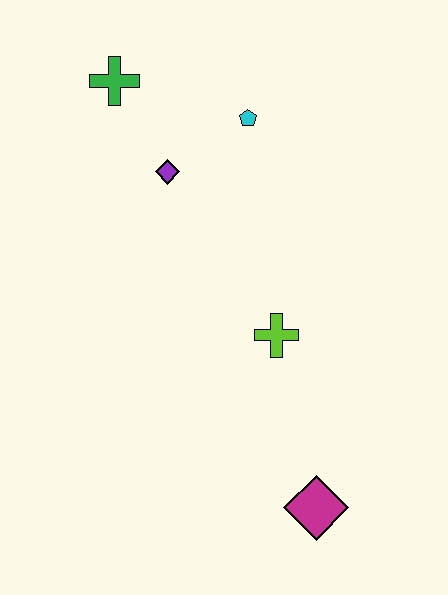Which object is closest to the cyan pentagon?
The purple diamond is closest to the cyan pentagon.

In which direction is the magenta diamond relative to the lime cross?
The magenta diamond is below the lime cross.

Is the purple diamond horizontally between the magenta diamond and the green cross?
Yes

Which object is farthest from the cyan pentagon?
The magenta diamond is farthest from the cyan pentagon.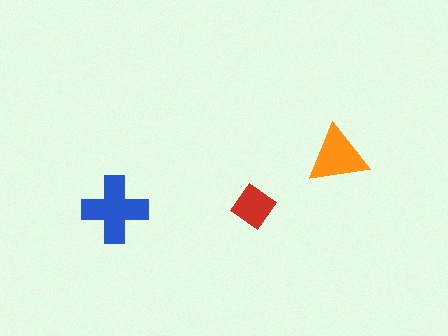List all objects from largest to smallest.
The blue cross, the orange triangle, the red diamond.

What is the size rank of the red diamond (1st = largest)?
3rd.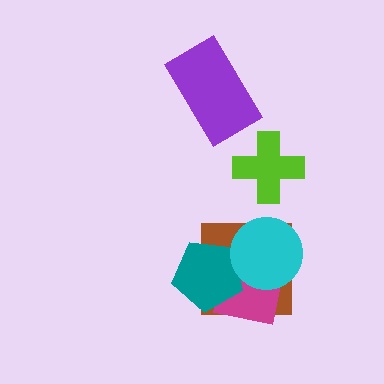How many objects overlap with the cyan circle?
3 objects overlap with the cyan circle.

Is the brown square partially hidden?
Yes, it is partially covered by another shape.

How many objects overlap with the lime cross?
0 objects overlap with the lime cross.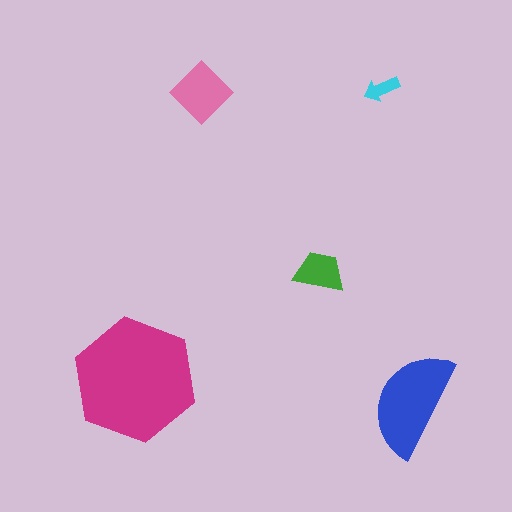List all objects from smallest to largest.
The cyan arrow, the green trapezoid, the pink diamond, the blue semicircle, the magenta hexagon.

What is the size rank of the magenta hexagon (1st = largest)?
1st.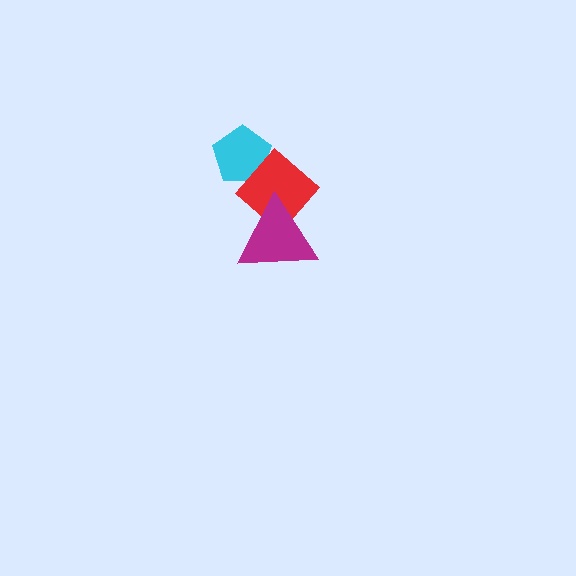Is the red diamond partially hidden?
Yes, it is partially covered by another shape.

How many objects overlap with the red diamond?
2 objects overlap with the red diamond.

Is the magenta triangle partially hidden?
No, no other shape covers it.